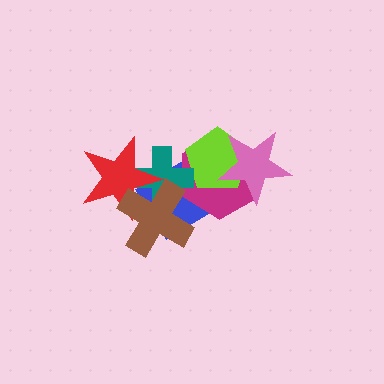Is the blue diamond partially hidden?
Yes, it is partially covered by another shape.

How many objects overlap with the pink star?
2 objects overlap with the pink star.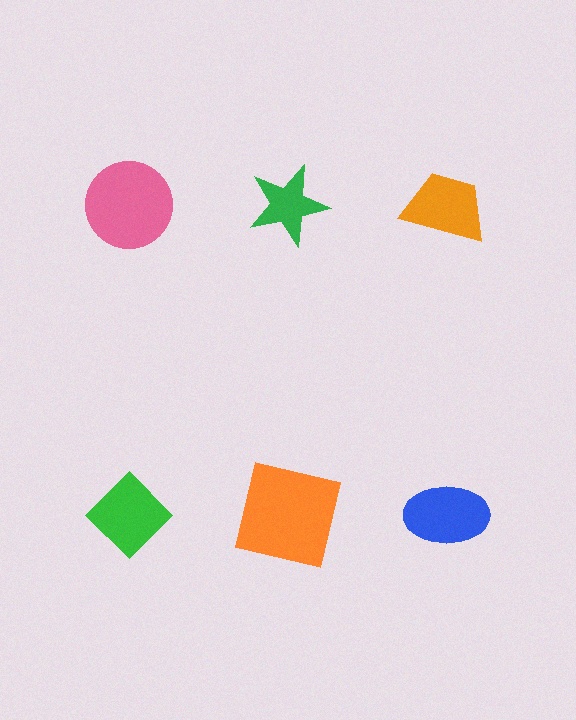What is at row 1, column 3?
An orange trapezoid.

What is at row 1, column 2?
A green star.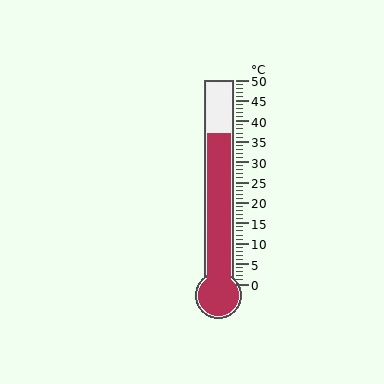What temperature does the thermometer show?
The thermometer shows approximately 37°C.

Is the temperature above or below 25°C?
The temperature is above 25°C.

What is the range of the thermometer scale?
The thermometer scale ranges from 0°C to 50°C.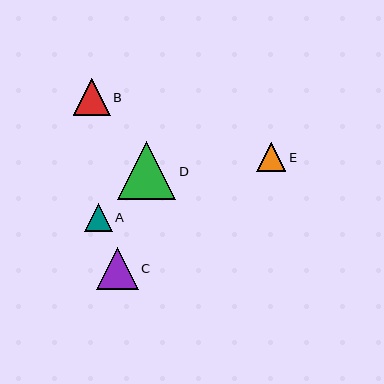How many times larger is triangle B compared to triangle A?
Triangle B is approximately 1.3 times the size of triangle A.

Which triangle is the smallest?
Triangle A is the smallest with a size of approximately 28 pixels.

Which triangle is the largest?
Triangle D is the largest with a size of approximately 58 pixels.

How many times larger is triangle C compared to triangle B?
Triangle C is approximately 1.1 times the size of triangle B.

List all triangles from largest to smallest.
From largest to smallest: D, C, B, E, A.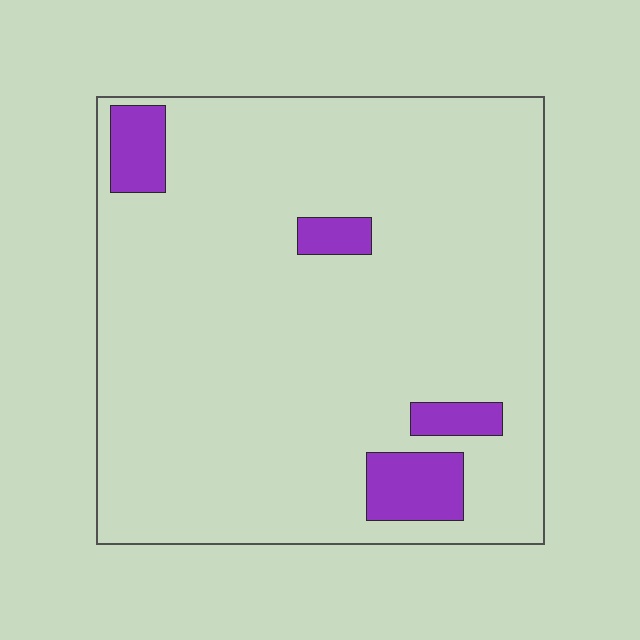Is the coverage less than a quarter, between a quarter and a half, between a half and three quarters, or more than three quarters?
Less than a quarter.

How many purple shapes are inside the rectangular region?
4.